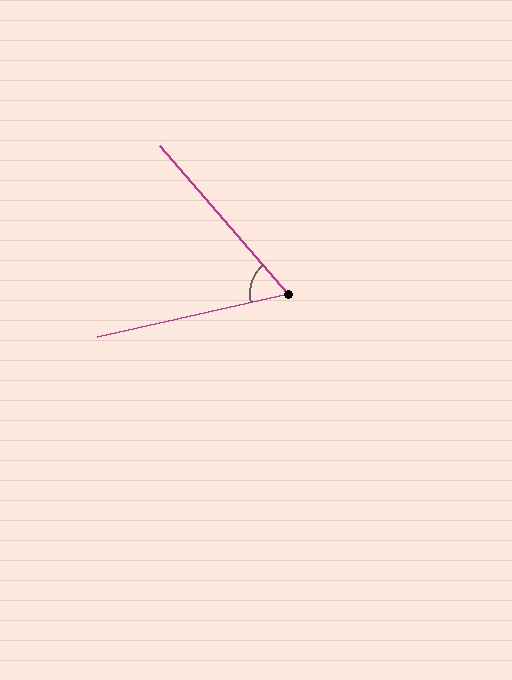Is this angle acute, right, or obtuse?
It is acute.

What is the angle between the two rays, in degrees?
Approximately 62 degrees.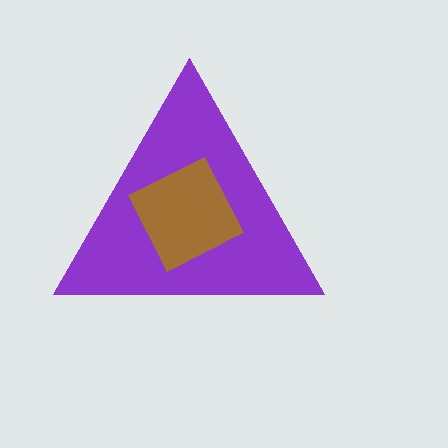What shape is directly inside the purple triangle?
The brown diamond.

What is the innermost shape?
The brown diamond.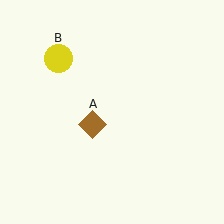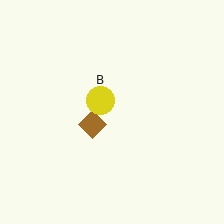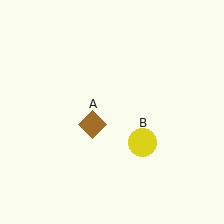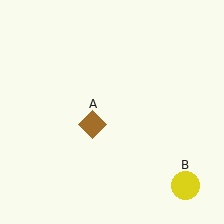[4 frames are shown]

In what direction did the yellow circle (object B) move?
The yellow circle (object B) moved down and to the right.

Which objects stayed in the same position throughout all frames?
Brown diamond (object A) remained stationary.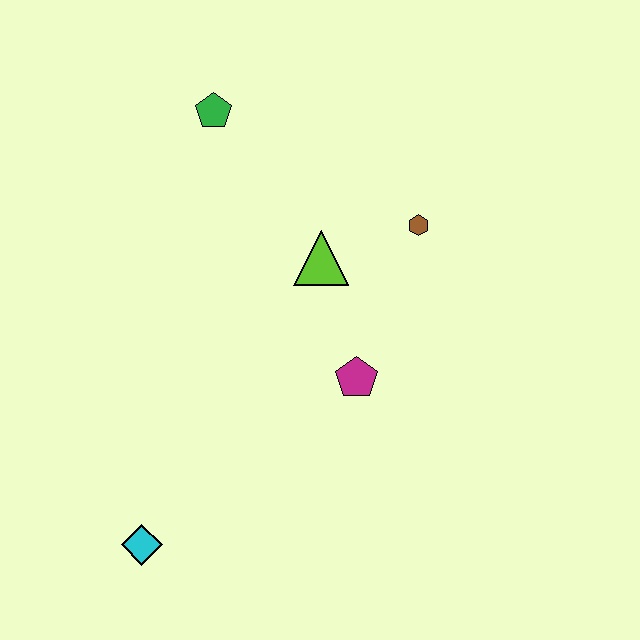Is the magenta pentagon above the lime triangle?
No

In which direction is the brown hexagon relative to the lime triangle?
The brown hexagon is to the right of the lime triangle.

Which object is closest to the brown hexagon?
The lime triangle is closest to the brown hexagon.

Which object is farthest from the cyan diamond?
The green pentagon is farthest from the cyan diamond.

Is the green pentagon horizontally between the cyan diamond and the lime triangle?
Yes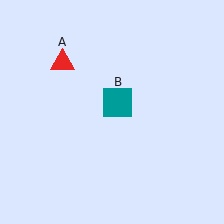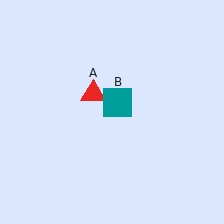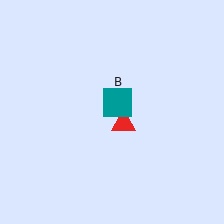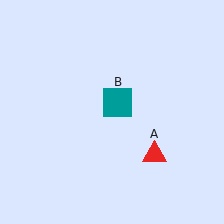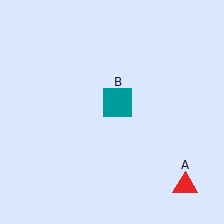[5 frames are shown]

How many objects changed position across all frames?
1 object changed position: red triangle (object A).